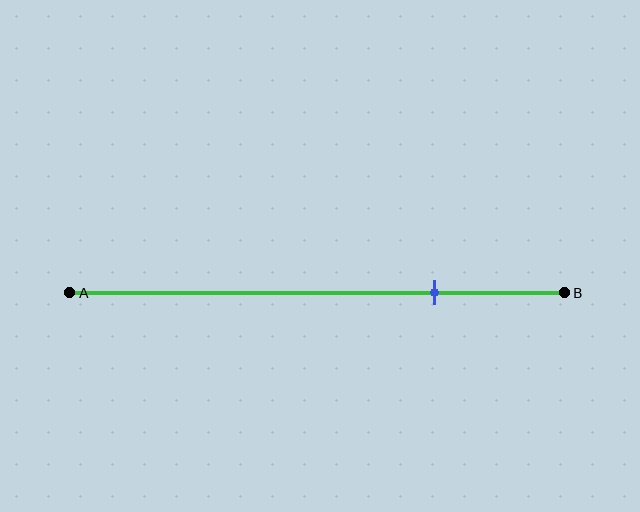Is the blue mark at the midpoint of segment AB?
No, the mark is at about 75% from A, not at the 50% midpoint.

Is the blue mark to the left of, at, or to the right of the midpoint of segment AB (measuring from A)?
The blue mark is to the right of the midpoint of segment AB.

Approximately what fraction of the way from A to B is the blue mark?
The blue mark is approximately 75% of the way from A to B.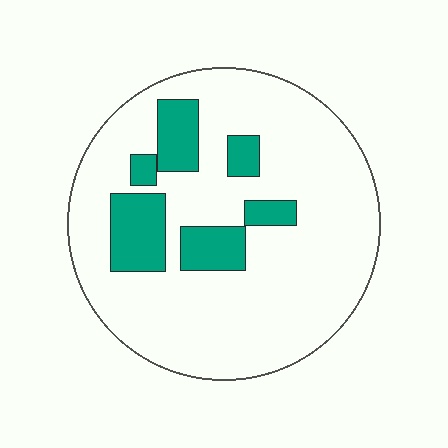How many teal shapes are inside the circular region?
6.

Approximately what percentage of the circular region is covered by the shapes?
Approximately 20%.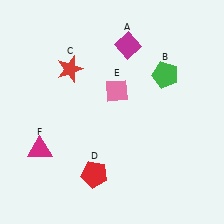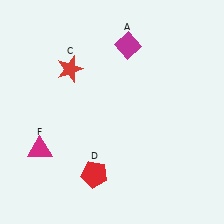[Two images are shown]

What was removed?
The pink diamond (E), the green pentagon (B) were removed in Image 2.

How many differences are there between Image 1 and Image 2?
There are 2 differences between the two images.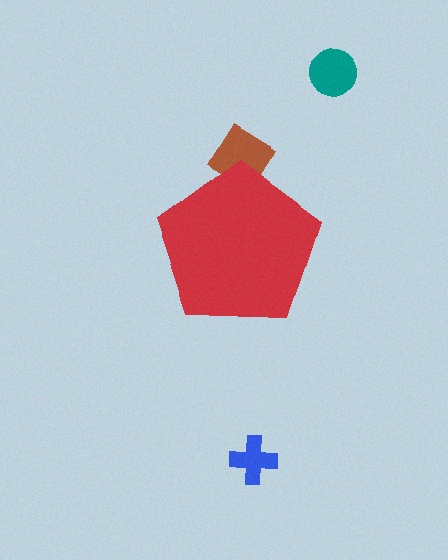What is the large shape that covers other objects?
A red pentagon.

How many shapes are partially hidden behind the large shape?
1 shape is partially hidden.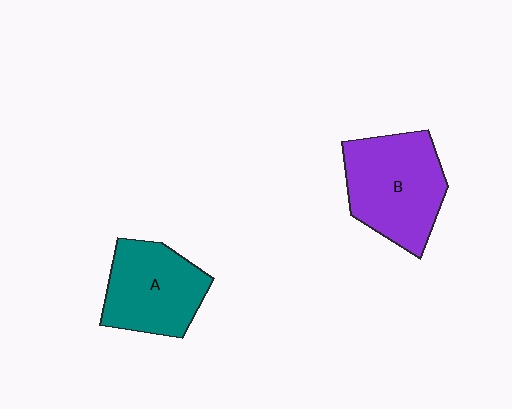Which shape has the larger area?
Shape B (purple).